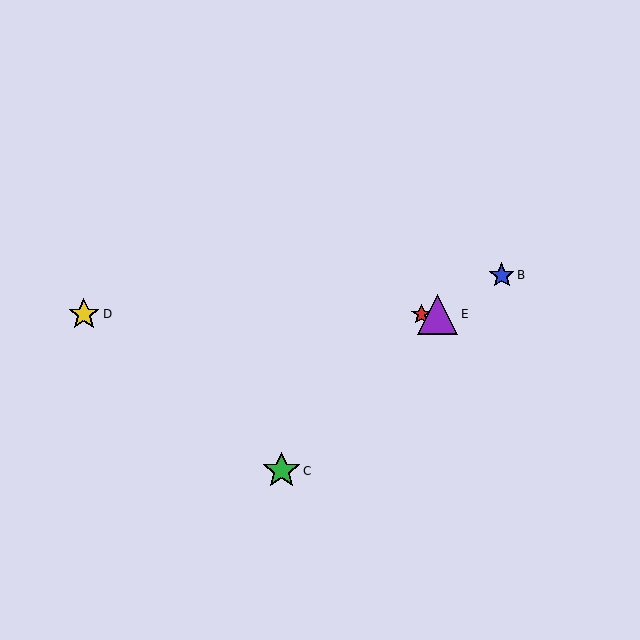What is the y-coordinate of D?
Object D is at y≈314.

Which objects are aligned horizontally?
Objects A, D, E are aligned horizontally.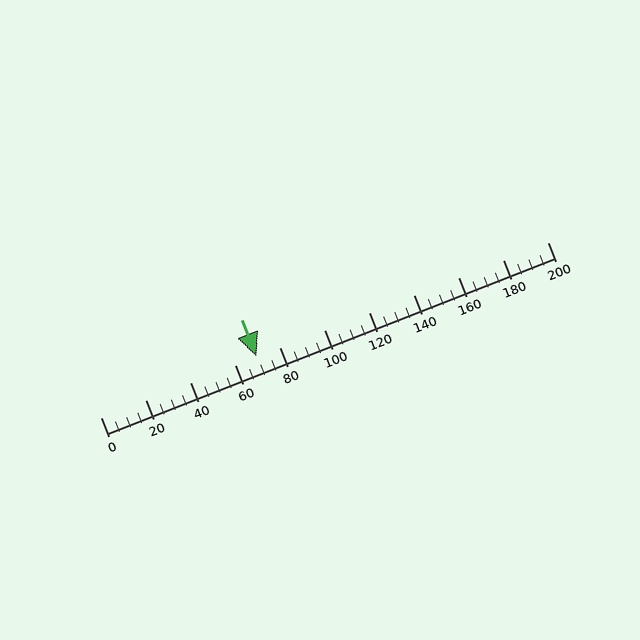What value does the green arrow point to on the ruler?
The green arrow points to approximately 70.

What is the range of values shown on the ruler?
The ruler shows values from 0 to 200.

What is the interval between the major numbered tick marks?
The major tick marks are spaced 20 units apart.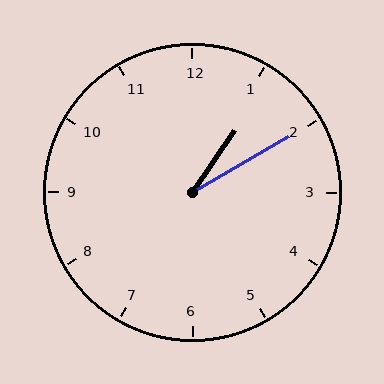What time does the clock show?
1:10.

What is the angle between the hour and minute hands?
Approximately 25 degrees.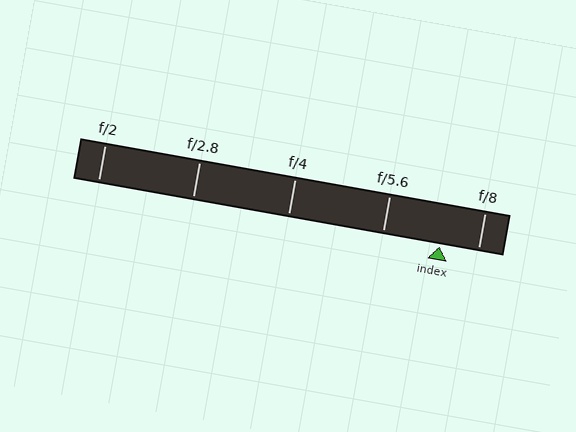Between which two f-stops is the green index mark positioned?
The index mark is between f/5.6 and f/8.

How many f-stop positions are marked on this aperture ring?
There are 5 f-stop positions marked.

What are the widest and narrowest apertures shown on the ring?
The widest aperture shown is f/2 and the narrowest is f/8.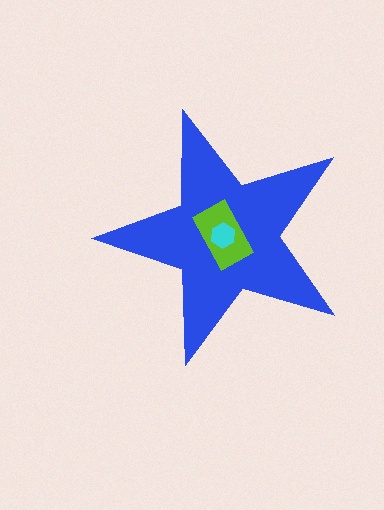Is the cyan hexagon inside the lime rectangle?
Yes.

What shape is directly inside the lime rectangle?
The cyan hexagon.